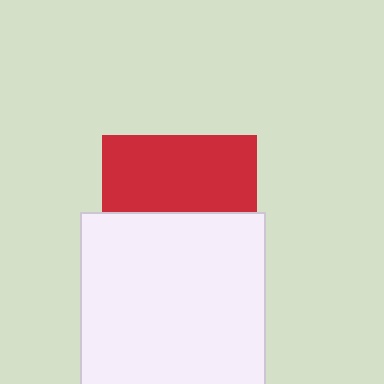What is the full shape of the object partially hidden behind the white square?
The partially hidden object is a red square.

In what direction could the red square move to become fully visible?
The red square could move up. That would shift it out from behind the white square entirely.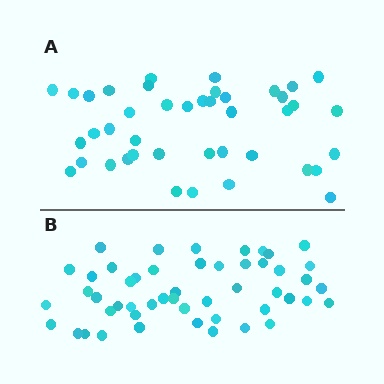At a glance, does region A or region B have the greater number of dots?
Region B (the bottom region) has more dots.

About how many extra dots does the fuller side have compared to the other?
Region B has roughly 8 or so more dots than region A.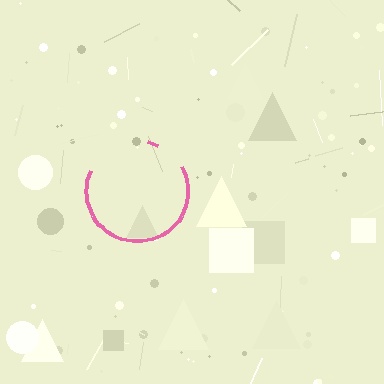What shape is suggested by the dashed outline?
The dashed outline suggests a circle.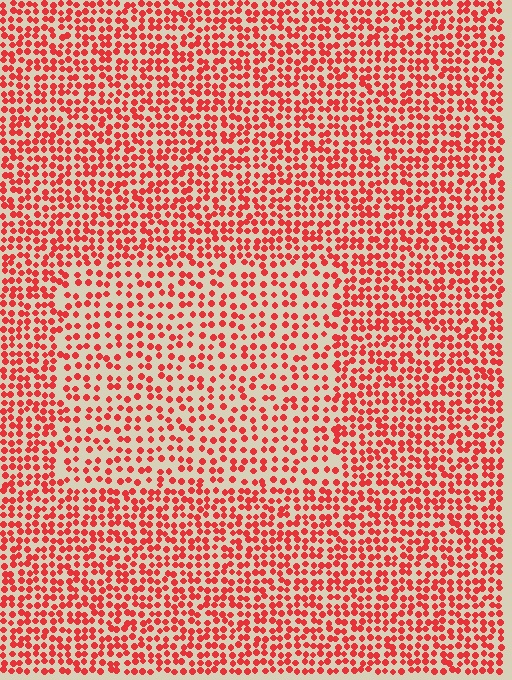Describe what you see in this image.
The image contains small red elements arranged at two different densities. A rectangle-shaped region is visible where the elements are less densely packed than the surrounding area.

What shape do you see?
I see a rectangle.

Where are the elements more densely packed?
The elements are more densely packed outside the rectangle boundary.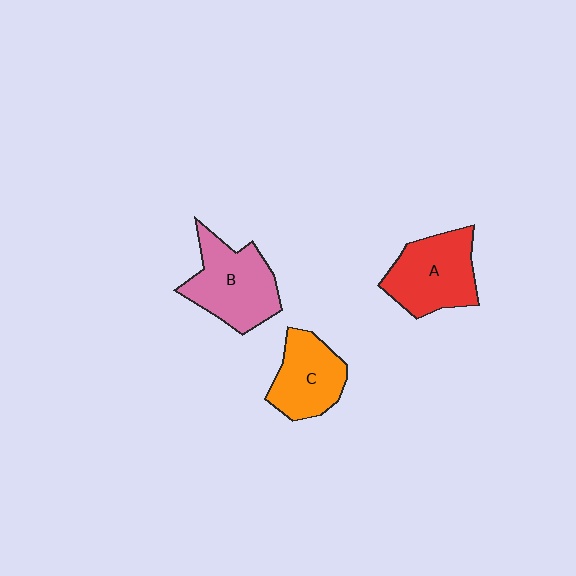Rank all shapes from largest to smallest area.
From largest to smallest: B (pink), A (red), C (orange).